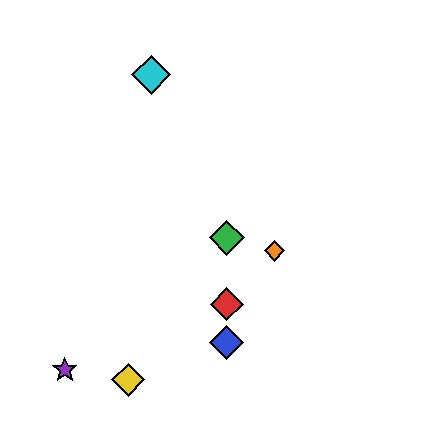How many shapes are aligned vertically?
3 shapes (the red diamond, the blue diamond, the green diamond) are aligned vertically.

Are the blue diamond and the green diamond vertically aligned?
Yes, both are at x≈227.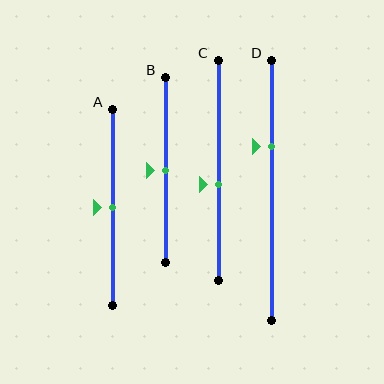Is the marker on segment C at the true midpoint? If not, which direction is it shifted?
No, the marker on segment C is shifted downward by about 7% of the segment length.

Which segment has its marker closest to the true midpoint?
Segment A has its marker closest to the true midpoint.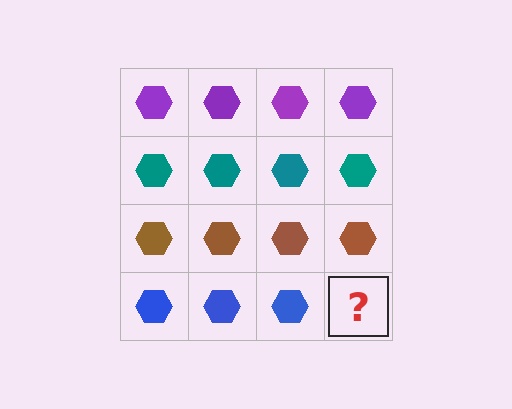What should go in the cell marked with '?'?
The missing cell should contain a blue hexagon.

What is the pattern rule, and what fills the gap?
The rule is that each row has a consistent color. The gap should be filled with a blue hexagon.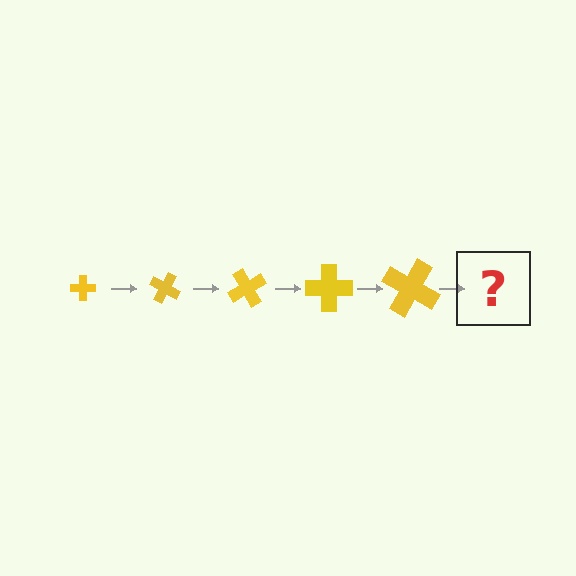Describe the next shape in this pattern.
It should be a cross, larger than the previous one and rotated 150 degrees from the start.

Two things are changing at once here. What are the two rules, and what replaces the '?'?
The two rules are that the cross grows larger each step and it rotates 30 degrees each step. The '?' should be a cross, larger than the previous one and rotated 150 degrees from the start.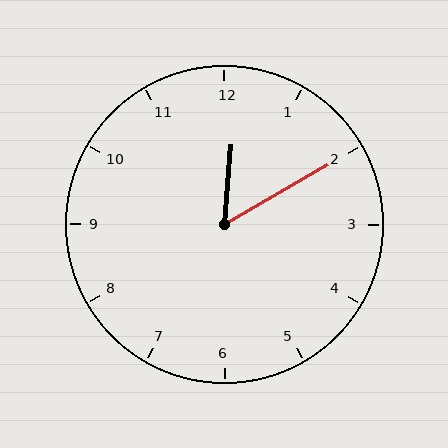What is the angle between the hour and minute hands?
Approximately 55 degrees.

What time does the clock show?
12:10.